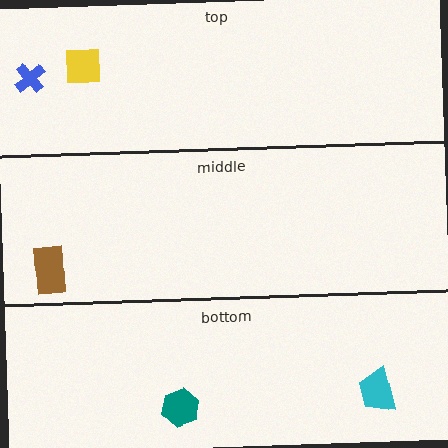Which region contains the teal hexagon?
The bottom region.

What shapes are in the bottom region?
The cyan trapezoid, the teal hexagon.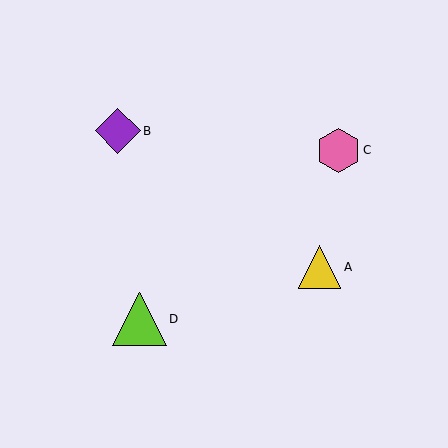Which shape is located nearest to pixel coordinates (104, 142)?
The purple diamond (labeled B) at (118, 131) is nearest to that location.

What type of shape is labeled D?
Shape D is a lime triangle.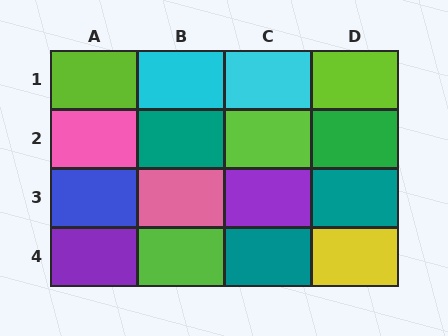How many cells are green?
1 cell is green.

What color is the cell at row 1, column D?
Lime.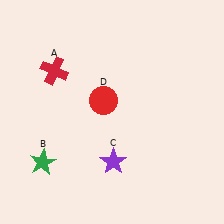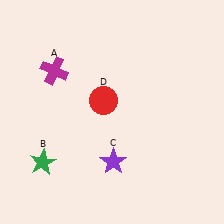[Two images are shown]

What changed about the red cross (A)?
In Image 1, A is red. In Image 2, it changed to magenta.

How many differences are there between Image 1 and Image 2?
There is 1 difference between the two images.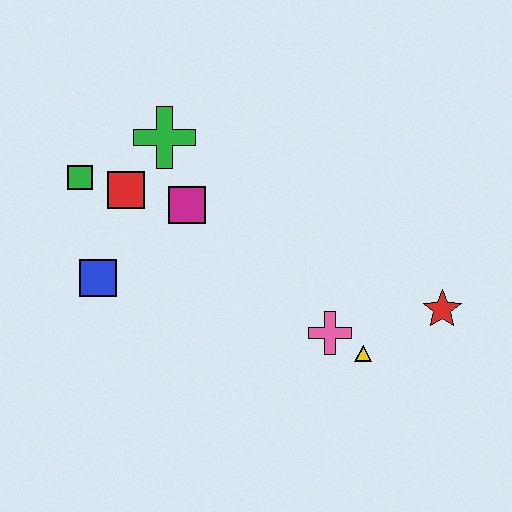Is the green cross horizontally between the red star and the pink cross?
No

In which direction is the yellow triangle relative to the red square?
The yellow triangle is to the right of the red square.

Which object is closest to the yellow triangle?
The pink cross is closest to the yellow triangle.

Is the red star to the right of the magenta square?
Yes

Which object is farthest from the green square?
The red star is farthest from the green square.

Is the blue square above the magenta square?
No